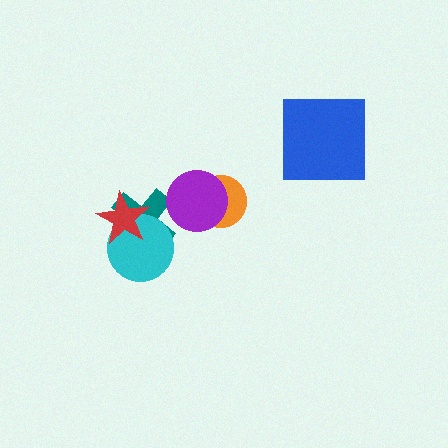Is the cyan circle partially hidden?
Yes, it is partially covered by another shape.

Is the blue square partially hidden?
No, no other shape covers it.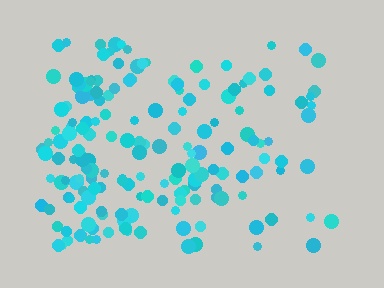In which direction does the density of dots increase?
From right to left, with the left side densest.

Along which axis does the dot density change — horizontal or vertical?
Horizontal.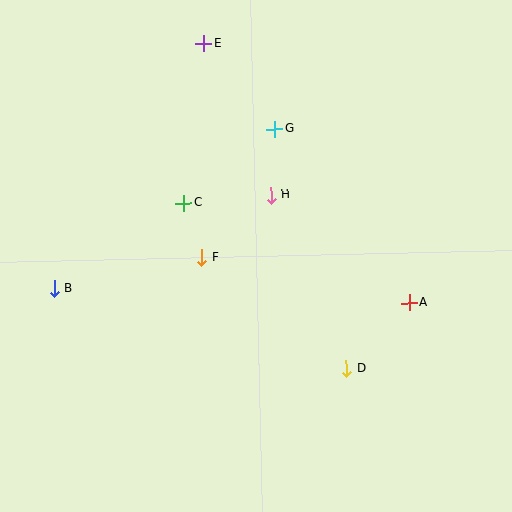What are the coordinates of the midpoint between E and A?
The midpoint between E and A is at (307, 173).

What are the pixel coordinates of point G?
Point G is at (275, 129).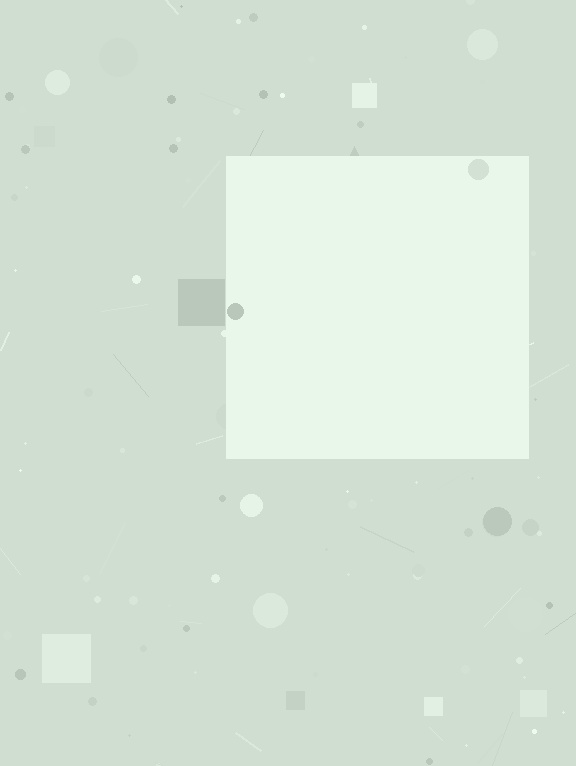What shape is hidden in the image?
A square is hidden in the image.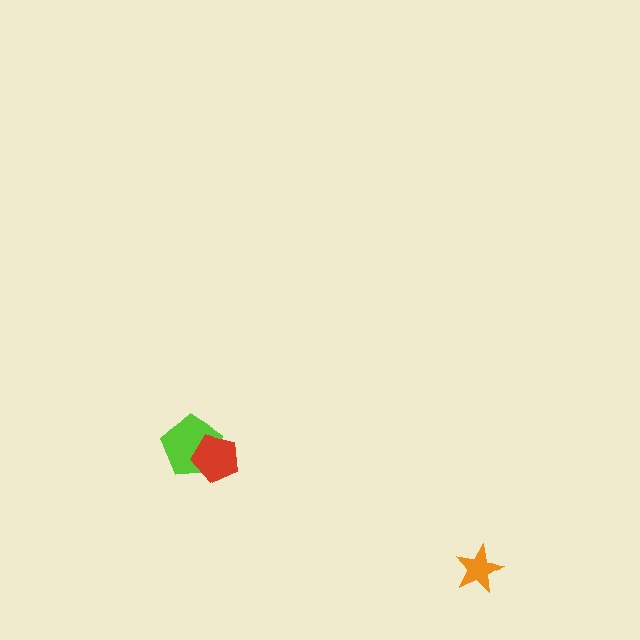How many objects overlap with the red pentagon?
1 object overlaps with the red pentagon.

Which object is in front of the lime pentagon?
The red pentagon is in front of the lime pentagon.